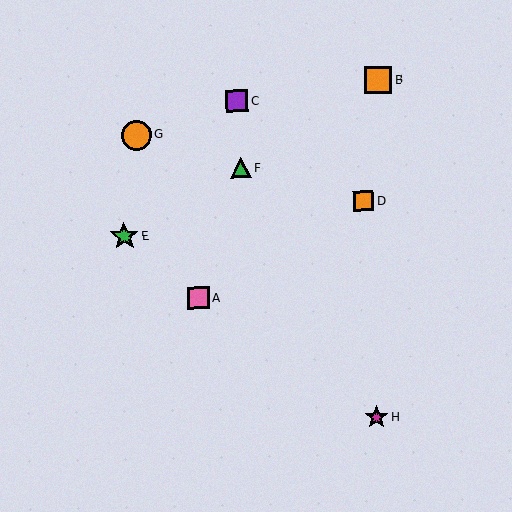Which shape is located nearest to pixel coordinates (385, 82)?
The orange square (labeled B) at (378, 80) is nearest to that location.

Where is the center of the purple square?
The center of the purple square is at (237, 101).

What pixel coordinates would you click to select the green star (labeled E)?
Click at (124, 236) to select the green star E.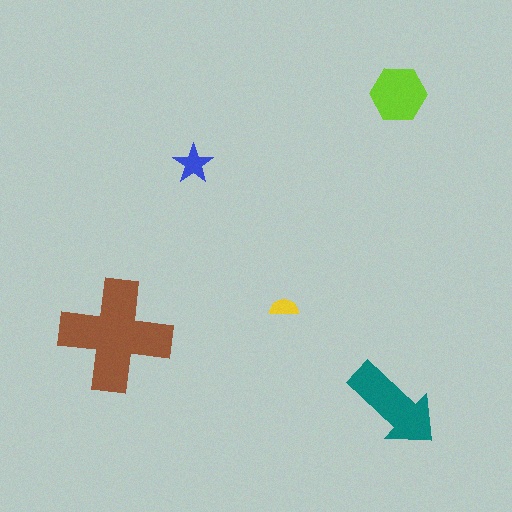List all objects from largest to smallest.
The brown cross, the teal arrow, the lime hexagon, the blue star, the yellow semicircle.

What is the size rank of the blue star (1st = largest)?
4th.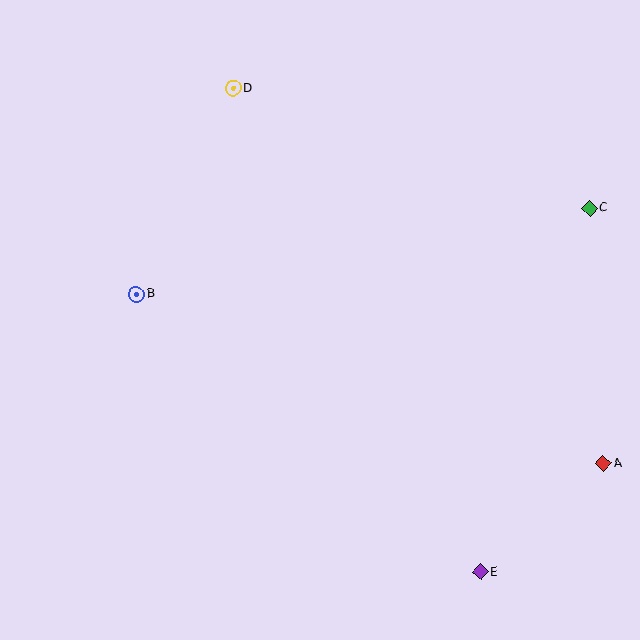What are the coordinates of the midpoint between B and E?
The midpoint between B and E is at (309, 433).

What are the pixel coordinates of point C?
Point C is at (590, 208).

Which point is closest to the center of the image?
Point B at (136, 294) is closest to the center.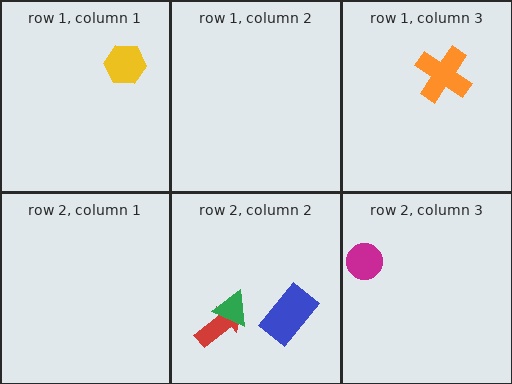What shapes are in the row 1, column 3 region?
The orange cross.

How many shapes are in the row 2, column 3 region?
1.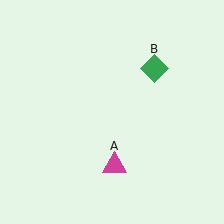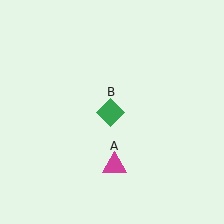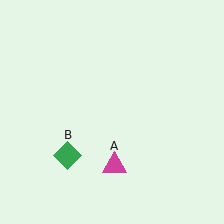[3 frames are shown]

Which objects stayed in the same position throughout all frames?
Magenta triangle (object A) remained stationary.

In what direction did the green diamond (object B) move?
The green diamond (object B) moved down and to the left.